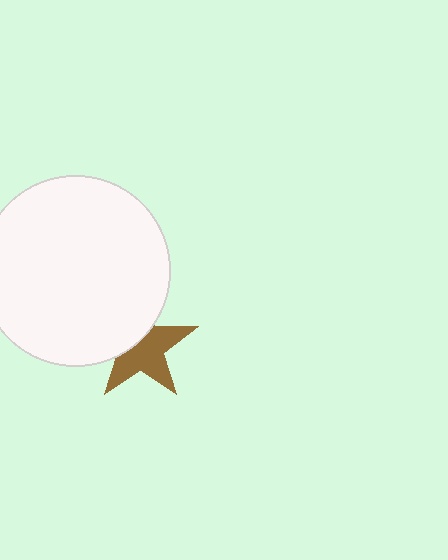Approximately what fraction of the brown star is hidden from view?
Roughly 39% of the brown star is hidden behind the white circle.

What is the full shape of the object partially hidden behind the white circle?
The partially hidden object is a brown star.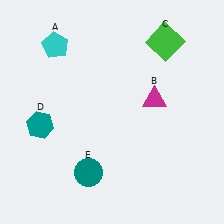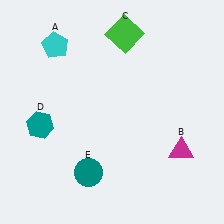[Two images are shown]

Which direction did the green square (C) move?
The green square (C) moved left.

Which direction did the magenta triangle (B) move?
The magenta triangle (B) moved down.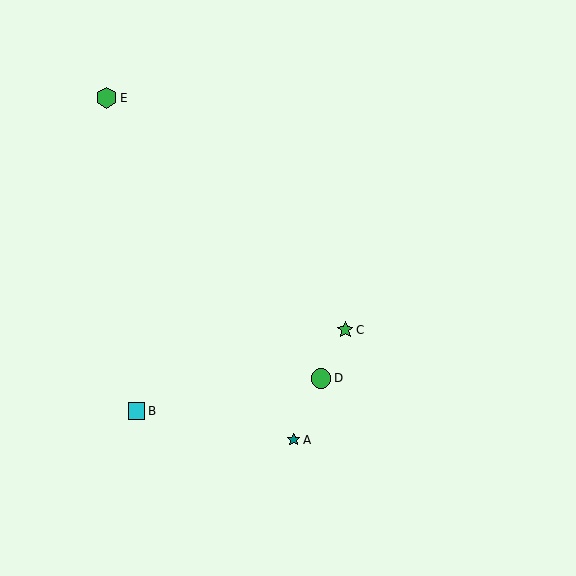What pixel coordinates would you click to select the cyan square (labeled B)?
Click at (136, 411) to select the cyan square B.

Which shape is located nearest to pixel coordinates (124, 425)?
The cyan square (labeled B) at (136, 411) is nearest to that location.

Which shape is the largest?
The green hexagon (labeled E) is the largest.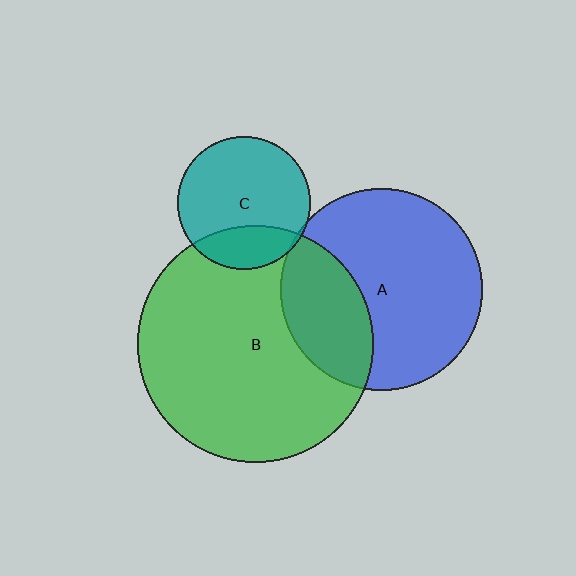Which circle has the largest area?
Circle B (green).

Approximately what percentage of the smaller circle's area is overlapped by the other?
Approximately 30%.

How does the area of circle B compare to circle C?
Approximately 3.1 times.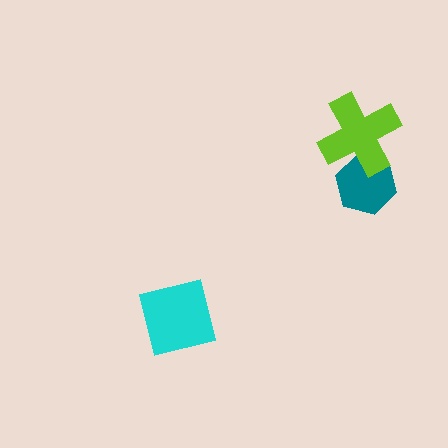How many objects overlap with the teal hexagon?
1 object overlaps with the teal hexagon.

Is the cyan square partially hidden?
No, no other shape covers it.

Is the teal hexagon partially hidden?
Yes, it is partially covered by another shape.